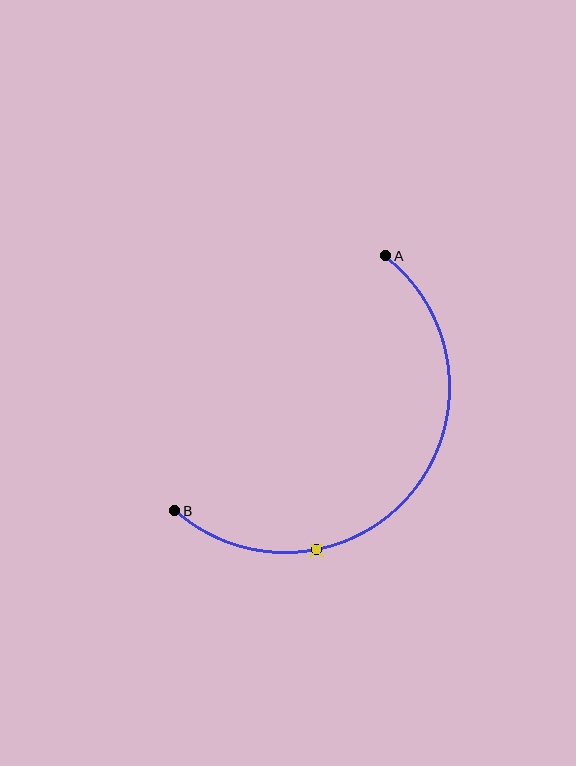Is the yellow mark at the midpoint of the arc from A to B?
No. The yellow mark lies on the arc but is closer to endpoint B. The arc midpoint would be at the point on the curve equidistant along the arc from both A and B.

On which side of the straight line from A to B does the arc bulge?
The arc bulges below and to the right of the straight line connecting A and B.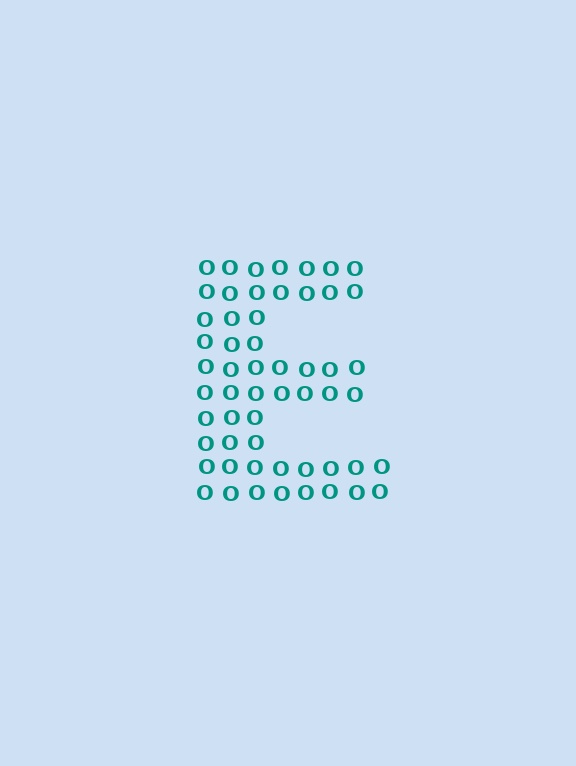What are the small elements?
The small elements are letter O's.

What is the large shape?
The large shape is the letter E.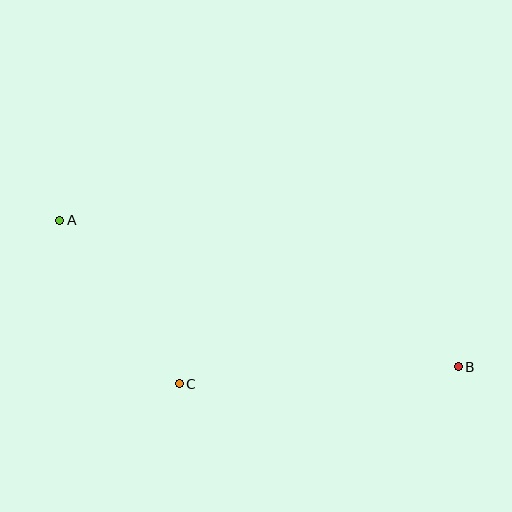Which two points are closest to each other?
Points A and C are closest to each other.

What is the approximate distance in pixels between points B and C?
The distance between B and C is approximately 280 pixels.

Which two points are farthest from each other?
Points A and B are farthest from each other.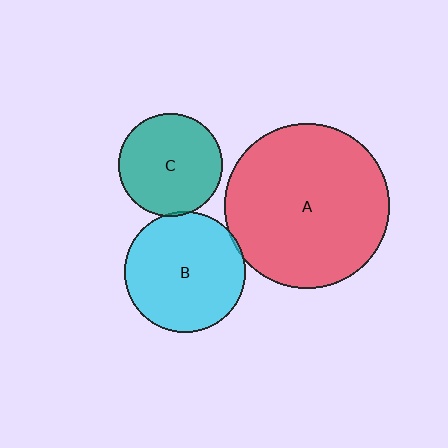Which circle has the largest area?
Circle A (red).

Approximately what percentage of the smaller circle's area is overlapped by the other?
Approximately 5%.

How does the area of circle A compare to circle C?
Approximately 2.6 times.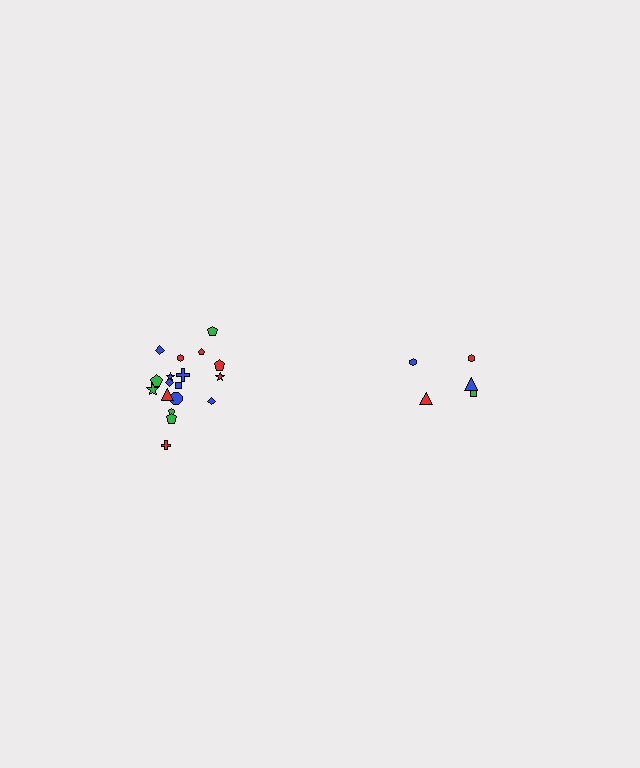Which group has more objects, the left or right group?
The left group.